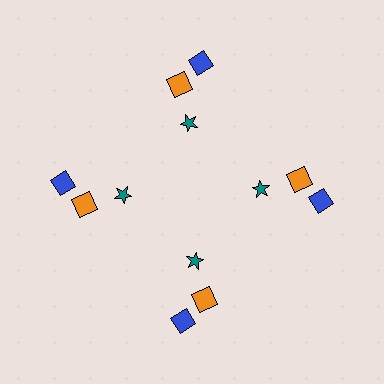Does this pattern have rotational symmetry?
Yes, this pattern has 4-fold rotational symmetry. It looks the same after rotating 90 degrees around the center.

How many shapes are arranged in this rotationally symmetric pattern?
There are 12 shapes, arranged in 4 groups of 3.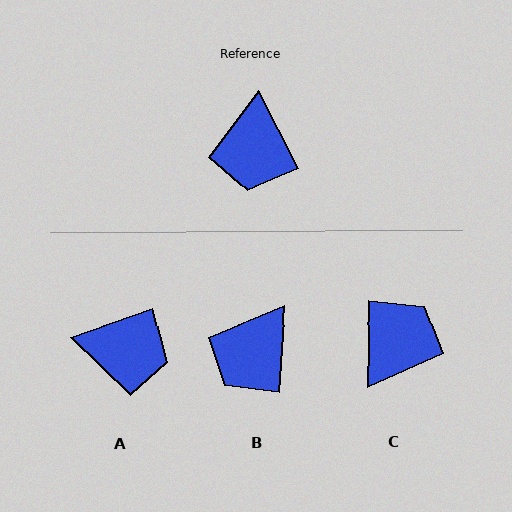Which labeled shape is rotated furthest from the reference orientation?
C, about 151 degrees away.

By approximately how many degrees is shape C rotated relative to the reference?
Approximately 151 degrees counter-clockwise.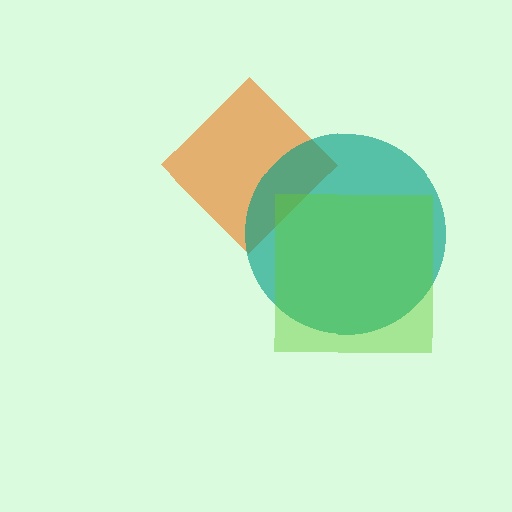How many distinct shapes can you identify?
There are 3 distinct shapes: an orange diamond, a teal circle, a lime square.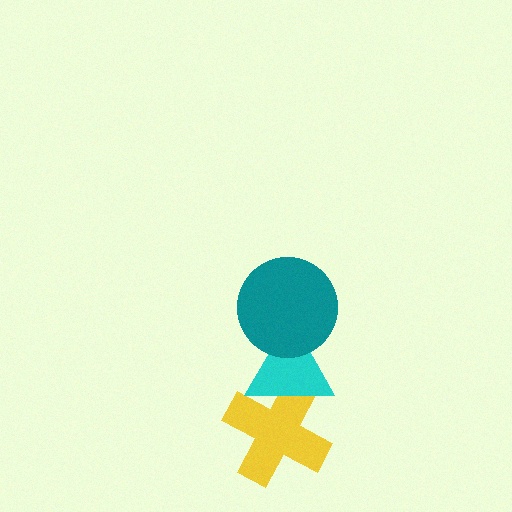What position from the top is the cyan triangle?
The cyan triangle is 2nd from the top.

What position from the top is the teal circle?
The teal circle is 1st from the top.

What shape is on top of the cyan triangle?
The teal circle is on top of the cyan triangle.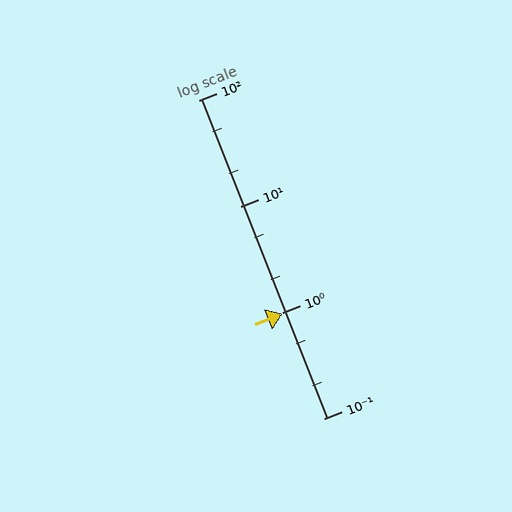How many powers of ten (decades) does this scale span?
The scale spans 3 decades, from 0.1 to 100.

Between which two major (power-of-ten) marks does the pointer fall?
The pointer is between 0.1 and 1.